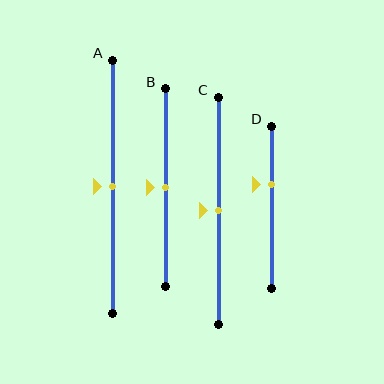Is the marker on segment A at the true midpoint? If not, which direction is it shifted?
Yes, the marker on segment A is at the true midpoint.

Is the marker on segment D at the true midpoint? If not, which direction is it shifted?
No, the marker on segment D is shifted upward by about 14% of the segment length.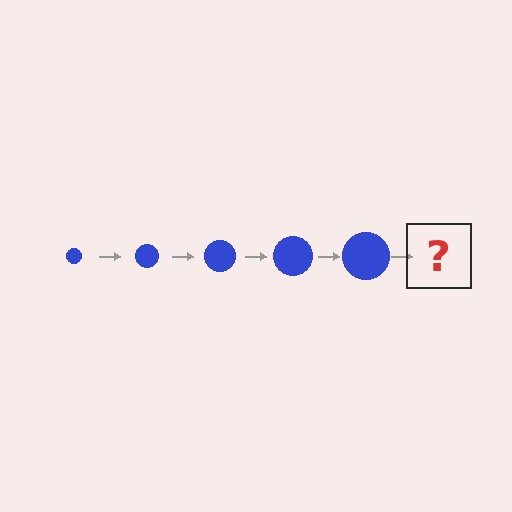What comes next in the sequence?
The next element should be a blue circle, larger than the previous one.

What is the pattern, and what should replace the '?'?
The pattern is that the circle gets progressively larger each step. The '?' should be a blue circle, larger than the previous one.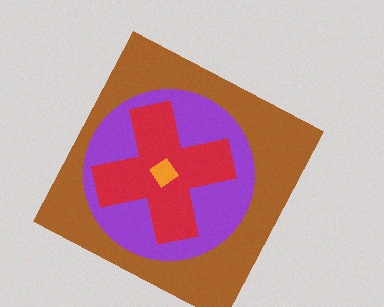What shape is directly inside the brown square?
The purple circle.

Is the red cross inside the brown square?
Yes.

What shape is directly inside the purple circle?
The red cross.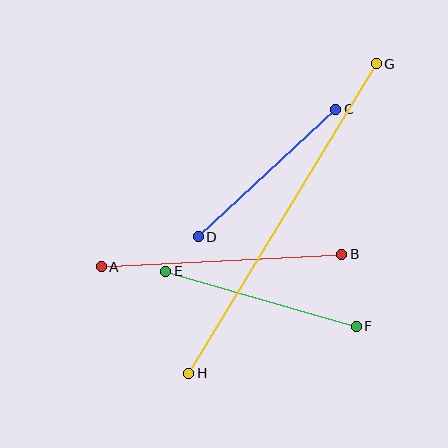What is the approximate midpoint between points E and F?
The midpoint is at approximately (261, 299) pixels.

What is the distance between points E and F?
The distance is approximately 198 pixels.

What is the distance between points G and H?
The distance is approximately 362 pixels.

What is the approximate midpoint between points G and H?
The midpoint is at approximately (283, 219) pixels.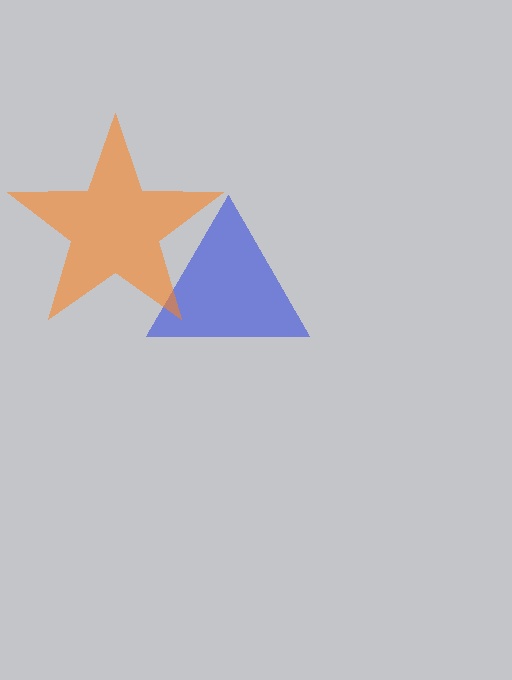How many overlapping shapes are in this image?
There are 2 overlapping shapes in the image.